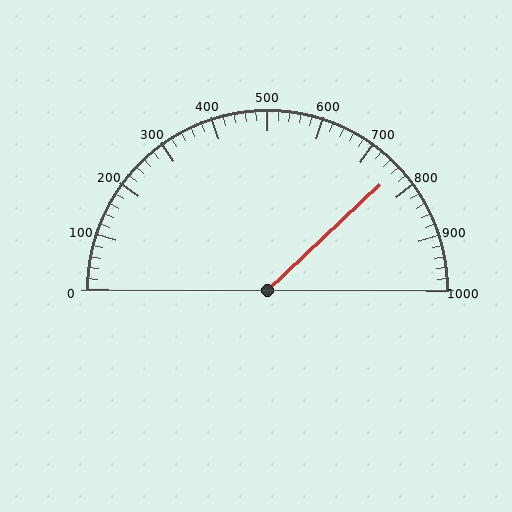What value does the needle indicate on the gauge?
The needle indicates approximately 760.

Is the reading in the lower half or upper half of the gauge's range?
The reading is in the upper half of the range (0 to 1000).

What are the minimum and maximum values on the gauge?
The gauge ranges from 0 to 1000.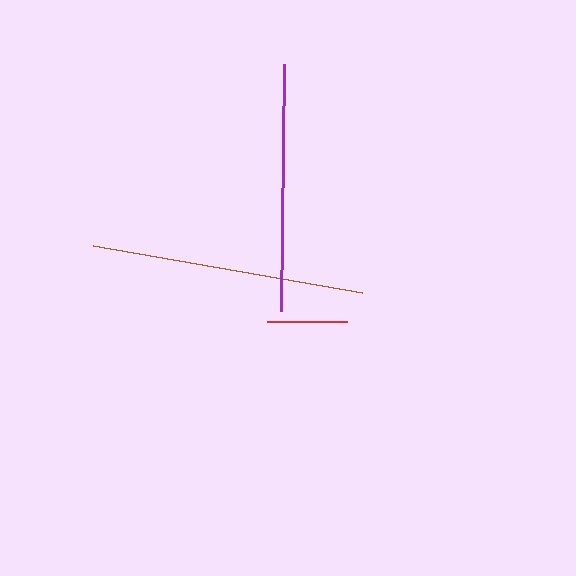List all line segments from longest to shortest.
From longest to shortest: brown, purple, red.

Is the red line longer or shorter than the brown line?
The brown line is longer than the red line.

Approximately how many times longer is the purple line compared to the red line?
The purple line is approximately 3.1 times the length of the red line.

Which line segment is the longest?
The brown line is the longest at approximately 273 pixels.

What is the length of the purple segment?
The purple segment is approximately 248 pixels long.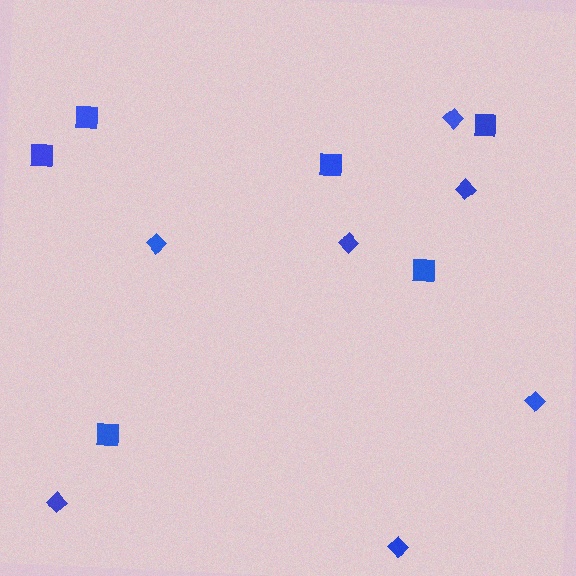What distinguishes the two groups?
There are 2 groups: one group of squares (6) and one group of diamonds (7).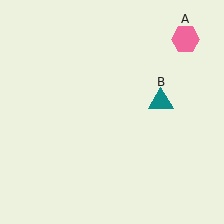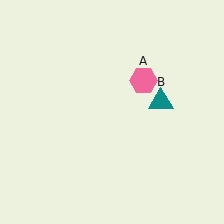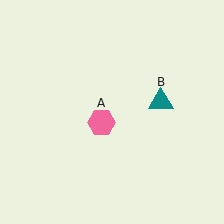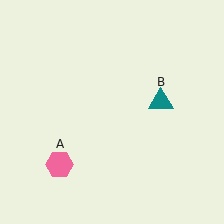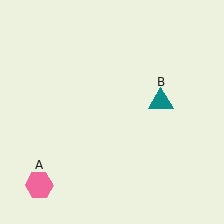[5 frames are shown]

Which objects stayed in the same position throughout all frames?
Teal triangle (object B) remained stationary.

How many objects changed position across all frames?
1 object changed position: pink hexagon (object A).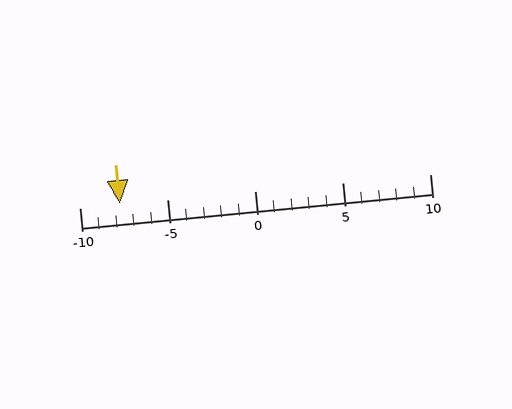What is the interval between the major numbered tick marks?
The major tick marks are spaced 5 units apart.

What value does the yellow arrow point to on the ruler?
The yellow arrow points to approximately -8.